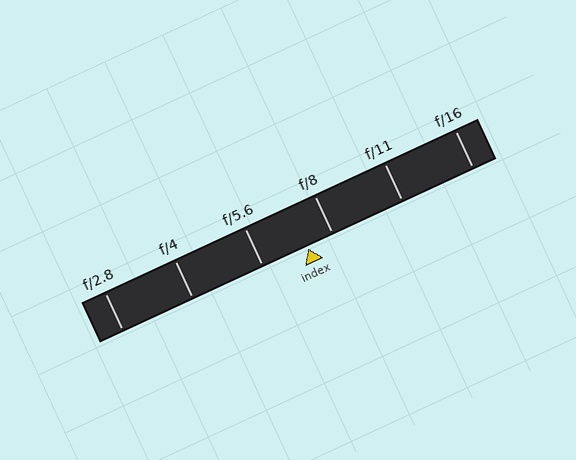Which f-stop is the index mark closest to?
The index mark is closest to f/8.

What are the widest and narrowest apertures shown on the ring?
The widest aperture shown is f/2.8 and the narrowest is f/16.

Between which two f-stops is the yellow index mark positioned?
The index mark is between f/5.6 and f/8.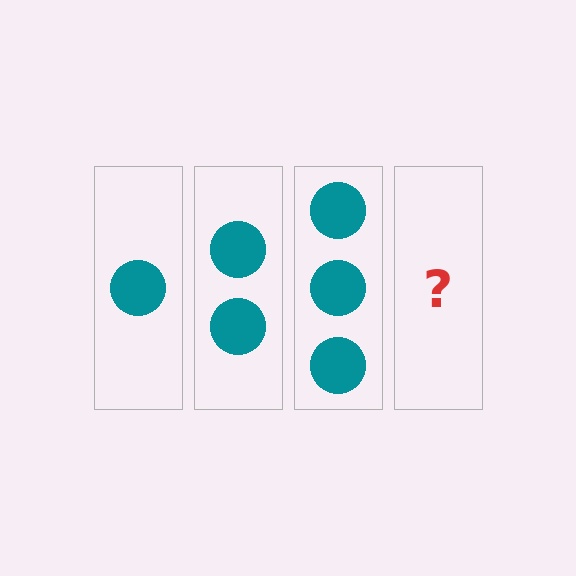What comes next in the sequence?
The next element should be 4 circles.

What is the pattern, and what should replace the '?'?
The pattern is that each step adds one more circle. The '?' should be 4 circles.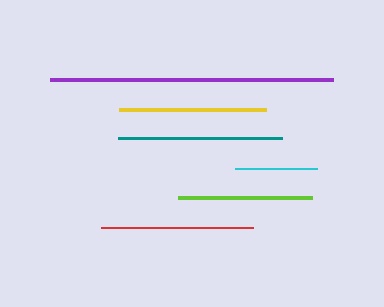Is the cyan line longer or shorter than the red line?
The red line is longer than the cyan line.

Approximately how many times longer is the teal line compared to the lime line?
The teal line is approximately 1.2 times the length of the lime line.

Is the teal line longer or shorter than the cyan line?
The teal line is longer than the cyan line.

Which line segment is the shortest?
The cyan line is the shortest at approximately 82 pixels.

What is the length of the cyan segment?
The cyan segment is approximately 82 pixels long.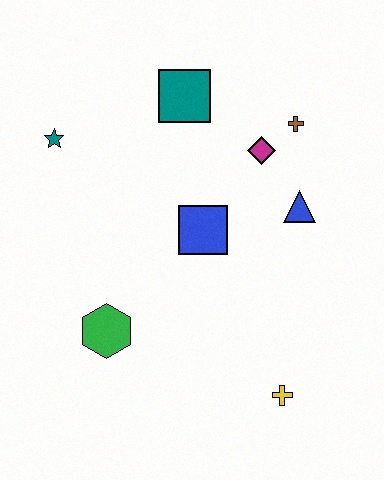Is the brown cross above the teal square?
No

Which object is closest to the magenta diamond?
The brown cross is closest to the magenta diamond.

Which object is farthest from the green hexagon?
The brown cross is farthest from the green hexagon.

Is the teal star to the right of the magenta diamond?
No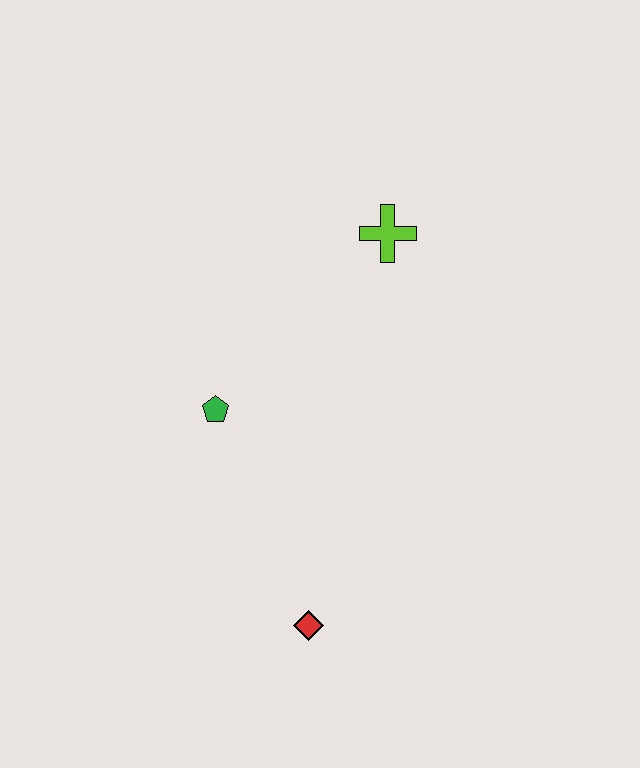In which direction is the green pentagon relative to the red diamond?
The green pentagon is above the red diamond.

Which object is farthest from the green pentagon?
The lime cross is farthest from the green pentagon.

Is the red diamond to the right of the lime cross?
No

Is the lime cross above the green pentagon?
Yes